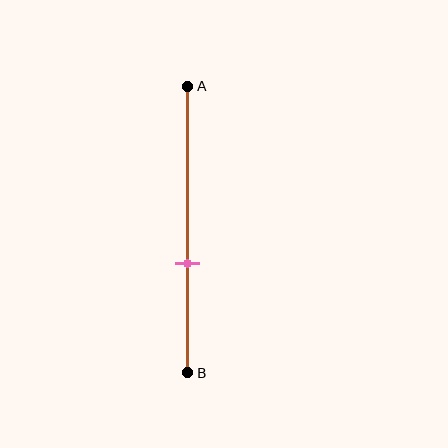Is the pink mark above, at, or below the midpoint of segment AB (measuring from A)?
The pink mark is below the midpoint of segment AB.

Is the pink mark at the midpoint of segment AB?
No, the mark is at about 60% from A, not at the 50% midpoint.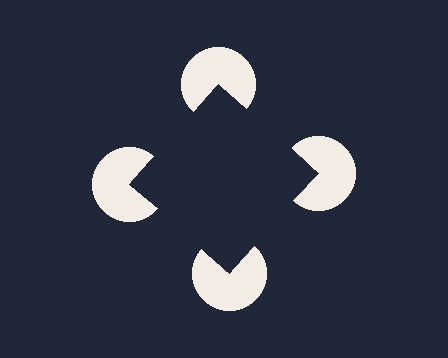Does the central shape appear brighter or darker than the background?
It typically appears slightly darker than the background, even though no actual brightness change is drawn.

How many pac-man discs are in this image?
There are 4 — one at each vertex of the illusory square.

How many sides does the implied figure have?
4 sides.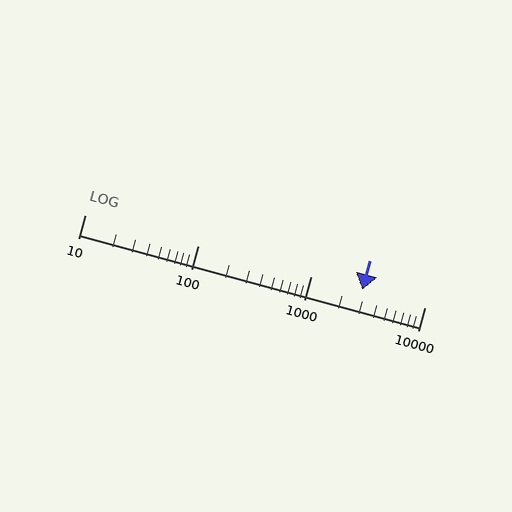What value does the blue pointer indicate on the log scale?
The pointer indicates approximately 2800.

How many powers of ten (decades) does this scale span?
The scale spans 3 decades, from 10 to 10000.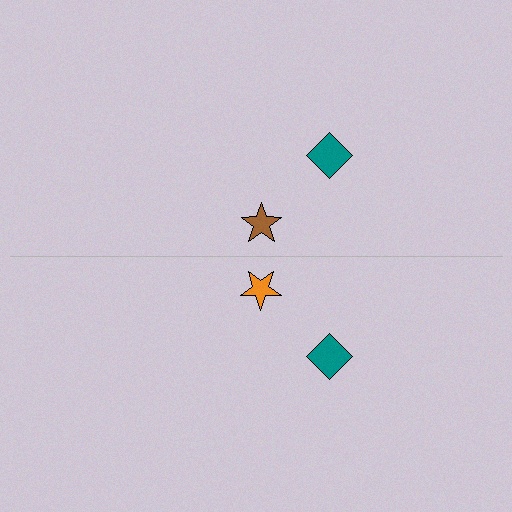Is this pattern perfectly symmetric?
No, the pattern is not perfectly symmetric. The orange star on the bottom side breaks the symmetry — its mirror counterpart is brown.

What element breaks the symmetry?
The orange star on the bottom side breaks the symmetry — its mirror counterpart is brown.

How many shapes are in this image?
There are 4 shapes in this image.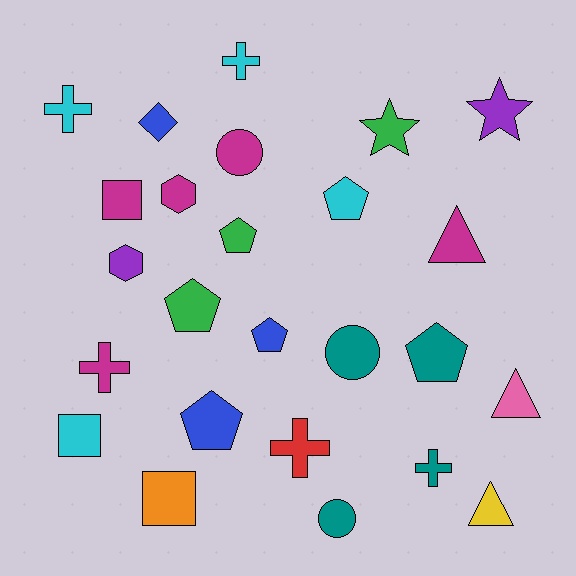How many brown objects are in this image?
There are no brown objects.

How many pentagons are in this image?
There are 6 pentagons.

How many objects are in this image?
There are 25 objects.